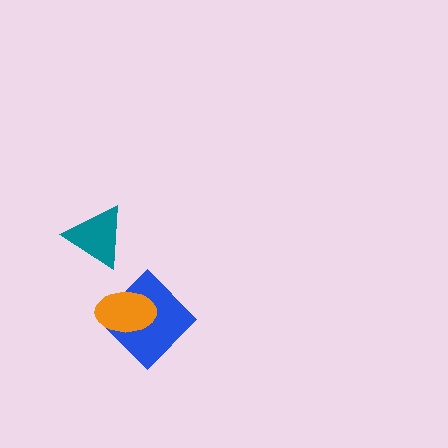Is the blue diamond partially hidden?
Yes, it is partially covered by another shape.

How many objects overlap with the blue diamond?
1 object overlaps with the blue diamond.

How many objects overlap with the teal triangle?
0 objects overlap with the teal triangle.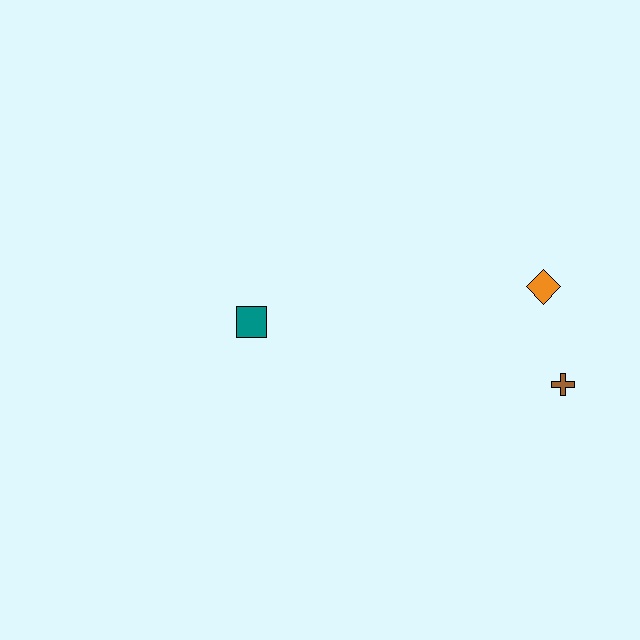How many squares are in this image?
There is 1 square.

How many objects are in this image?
There are 3 objects.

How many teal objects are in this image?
There is 1 teal object.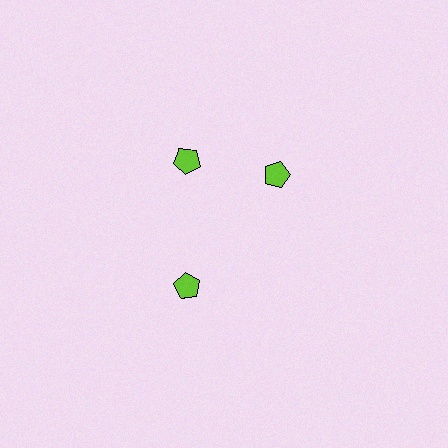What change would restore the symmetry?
The symmetry would be restored by rotating it back into even spacing with its neighbors so that all 3 pentagons sit at equal angles and equal distance from the center.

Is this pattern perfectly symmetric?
No. The 3 lime pentagons are arranged in a ring, but one element near the 3 o'clock position is rotated out of alignment along the ring, breaking the 3-fold rotational symmetry.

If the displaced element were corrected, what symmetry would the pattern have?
It would have 3-fold rotational symmetry — the pattern would map onto itself every 120 degrees.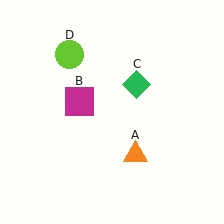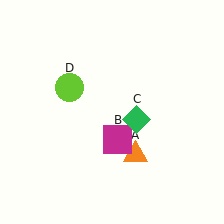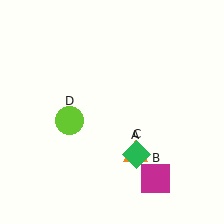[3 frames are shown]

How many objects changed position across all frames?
3 objects changed position: magenta square (object B), green diamond (object C), lime circle (object D).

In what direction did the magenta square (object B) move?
The magenta square (object B) moved down and to the right.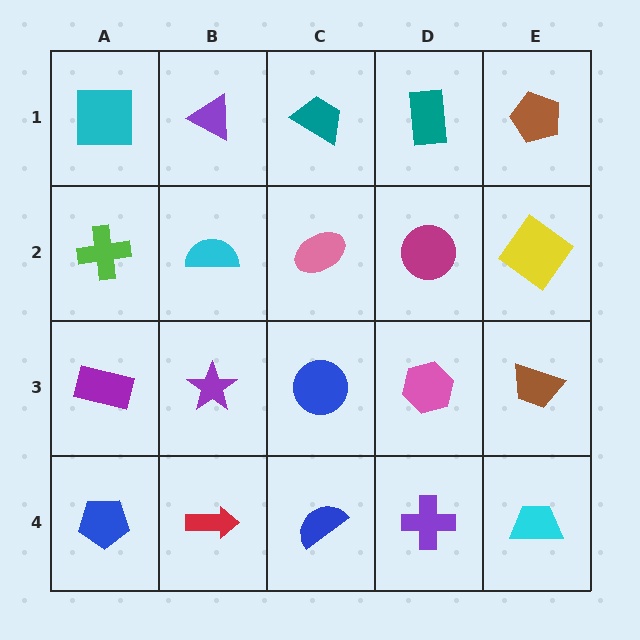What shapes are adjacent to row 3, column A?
A lime cross (row 2, column A), a blue pentagon (row 4, column A), a purple star (row 3, column B).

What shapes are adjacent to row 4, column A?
A purple rectangle (row 3, column A), a red arrow (row 4, column B).